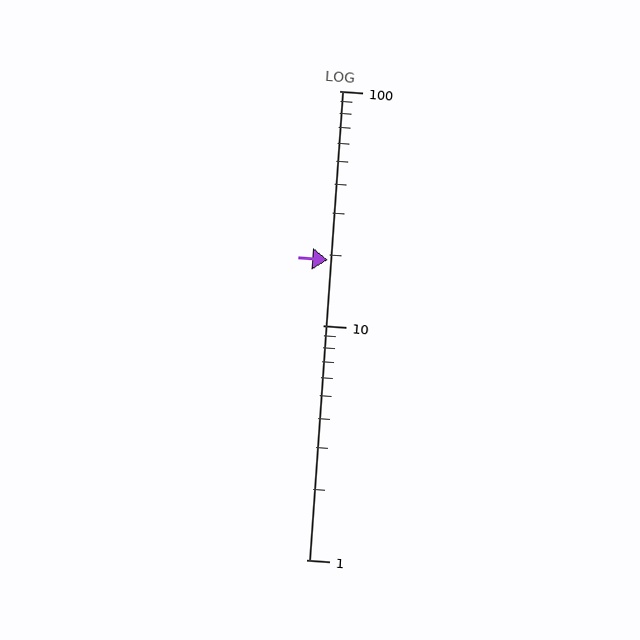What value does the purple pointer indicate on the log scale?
The pointer indicates approximately 19.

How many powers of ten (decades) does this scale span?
The scale spans 2 decades, from 1 to 100.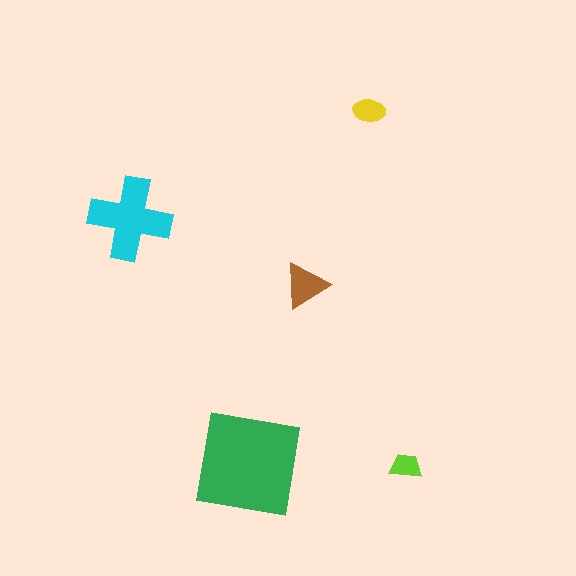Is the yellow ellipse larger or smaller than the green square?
Smaller.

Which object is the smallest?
The lime trapezoid.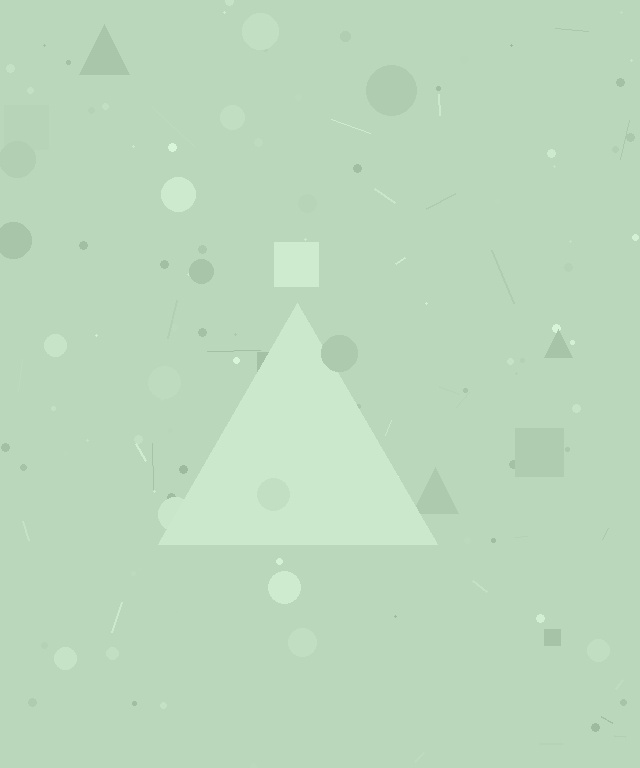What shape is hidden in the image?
A triangle is hidden in the image.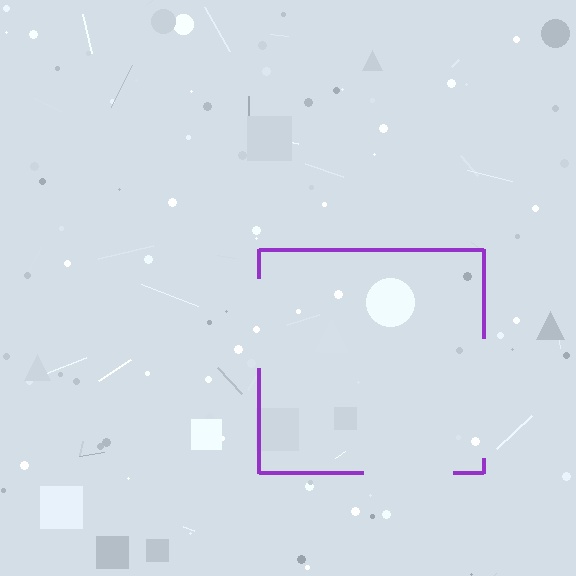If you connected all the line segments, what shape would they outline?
They would outline a square.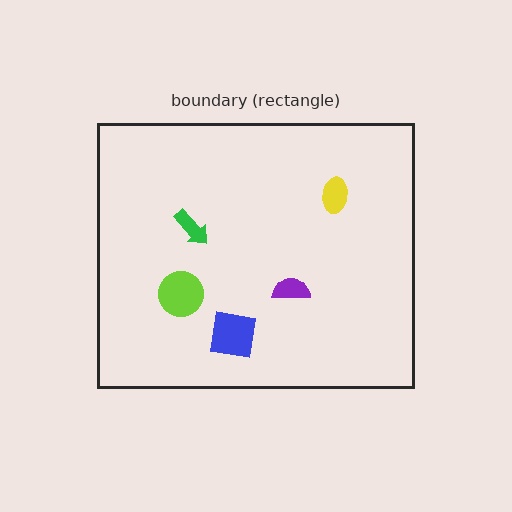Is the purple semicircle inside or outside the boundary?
Inside.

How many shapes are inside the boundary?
5 inside, 0 outside.